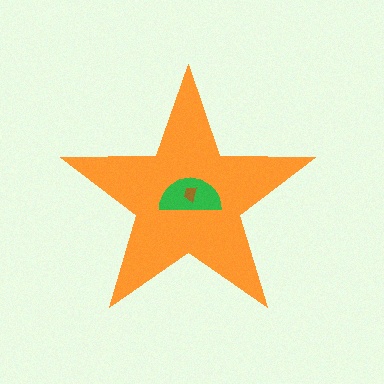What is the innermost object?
The brown trapezoid.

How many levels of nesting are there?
3.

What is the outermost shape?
The orange star.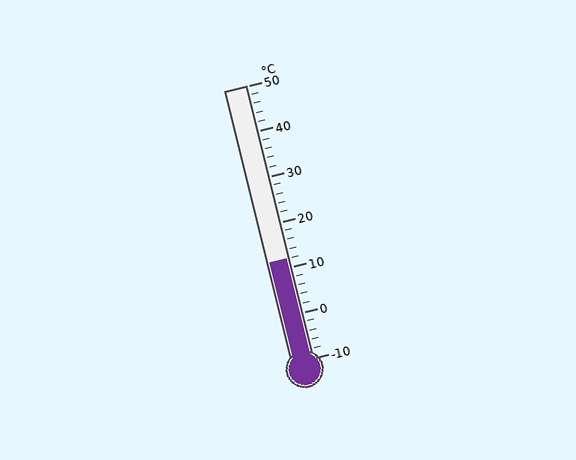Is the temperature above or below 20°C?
The temperature is below 20°C.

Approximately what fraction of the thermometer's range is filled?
The thermometer is filled to approximately 35% of its range.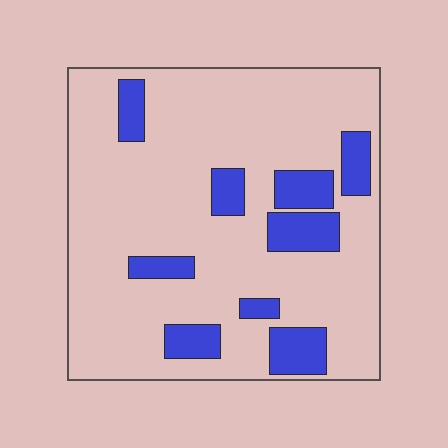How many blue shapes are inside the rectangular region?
9.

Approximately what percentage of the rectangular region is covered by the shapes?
Approximately 20%.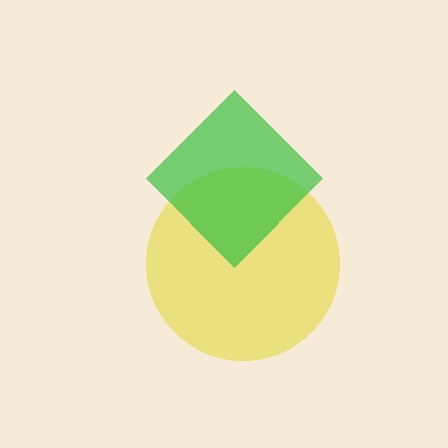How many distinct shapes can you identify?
There are 2 distinct shapes: a yellow circle, a green diamond.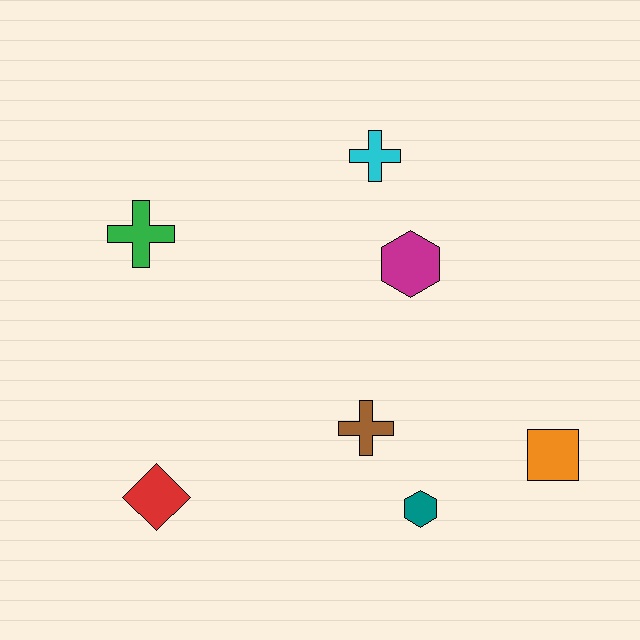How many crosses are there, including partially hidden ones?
There are 3 crosses.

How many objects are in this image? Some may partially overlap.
There are 7 objects.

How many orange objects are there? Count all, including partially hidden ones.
There is 1 orange object.